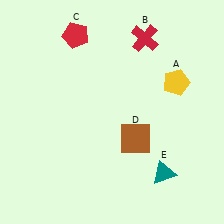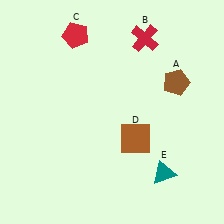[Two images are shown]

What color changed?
The pentagon (A) changed from yellow in Image 1 to brown in Image 2.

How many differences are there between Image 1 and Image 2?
There is 1 difference between the two images.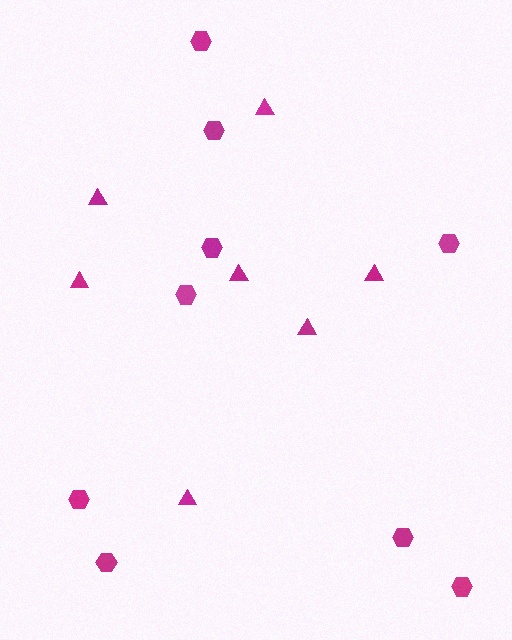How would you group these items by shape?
There are 2 groups: one group of hexagons (9) and one group of triangles (7).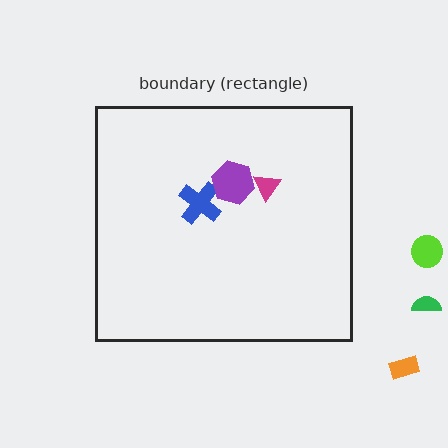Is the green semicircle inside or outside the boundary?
Outside.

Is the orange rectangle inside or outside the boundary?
Outside.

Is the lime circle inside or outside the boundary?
Outside.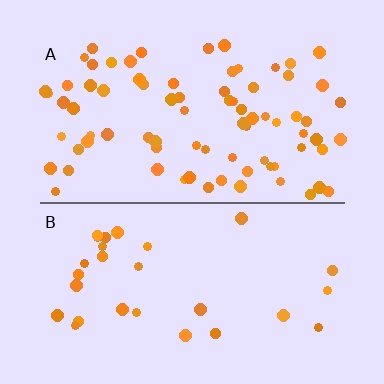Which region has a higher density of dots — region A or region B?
A (the top).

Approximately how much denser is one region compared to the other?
Approximately 2.7× — region A over region B.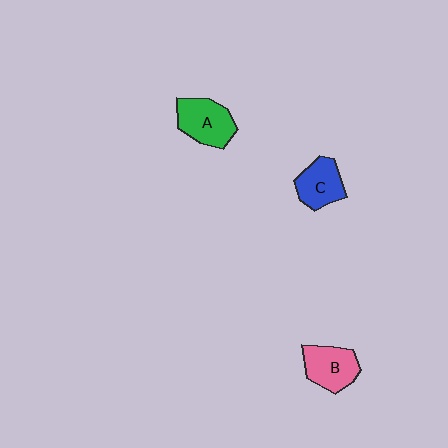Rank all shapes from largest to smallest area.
From largest to smallest: A (green), B (pink), C (blue).